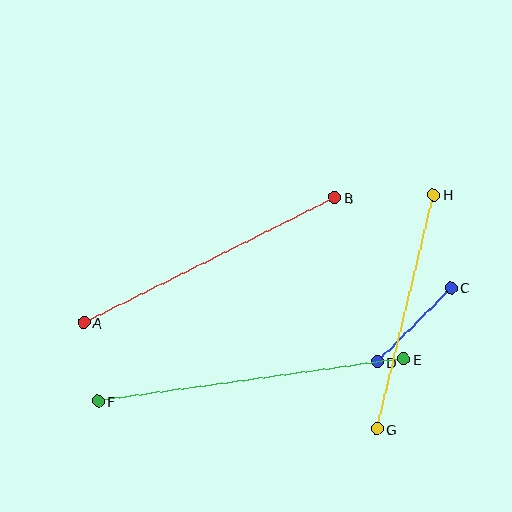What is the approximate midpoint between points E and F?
The midpoint is at approximately (251, 380) pixels.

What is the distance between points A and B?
The distance is approximately 280 pixels.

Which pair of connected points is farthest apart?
Points E and F are farthest apart.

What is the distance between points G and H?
The distance is approximately 241 pixels.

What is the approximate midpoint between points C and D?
The midpoint is at approximately (414, 325) pixels.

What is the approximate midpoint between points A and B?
The midpoint is at approximately (209, 260) pixels.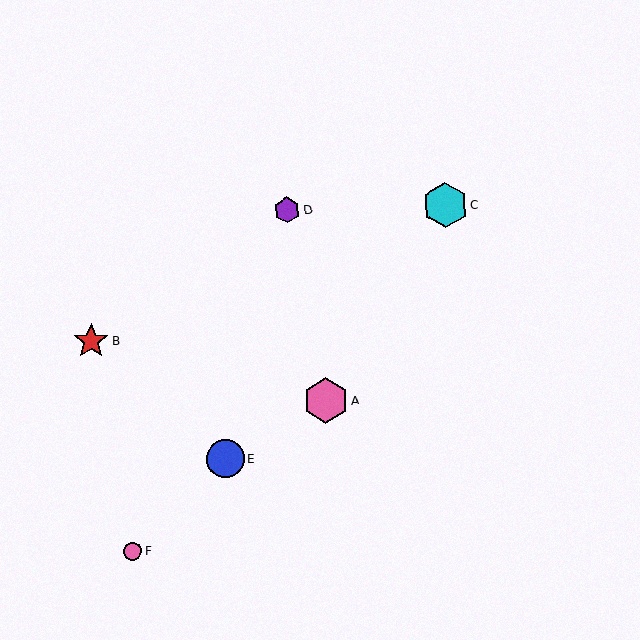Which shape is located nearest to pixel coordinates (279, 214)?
The purple hexagon (labeled D) at (287, 210) is nearest to that location.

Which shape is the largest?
The pink hexagon (labeled A) is the largest.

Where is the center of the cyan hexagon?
The center of the cyan hexagon is at (445, 205).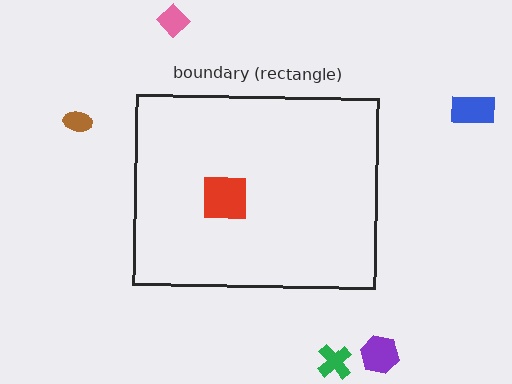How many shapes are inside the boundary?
1 inside, 5 outside.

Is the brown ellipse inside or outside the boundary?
Outside.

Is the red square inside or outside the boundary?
Inside.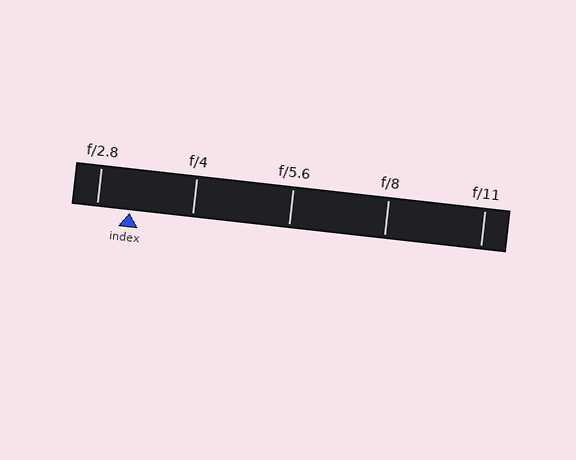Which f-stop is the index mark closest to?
The index mark is closest to f/2.8.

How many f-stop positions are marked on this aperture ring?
There are 5 f-stop positions marked.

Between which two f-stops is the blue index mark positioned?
The index mark is between f/2.8 and f/4.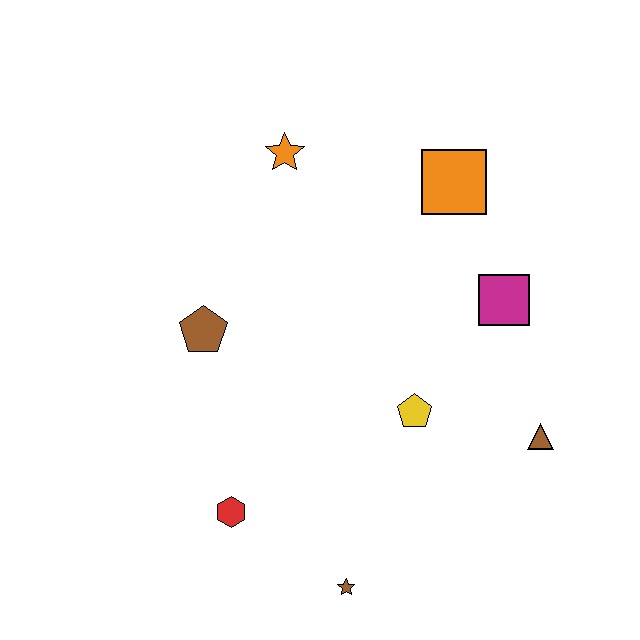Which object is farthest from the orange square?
The brown star is farthest from the orange square.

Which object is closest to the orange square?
The magenta square is closest to the orange square.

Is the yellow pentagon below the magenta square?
Yes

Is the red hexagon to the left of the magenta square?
Yes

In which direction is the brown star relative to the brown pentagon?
The brown star is below the brown pentagon.